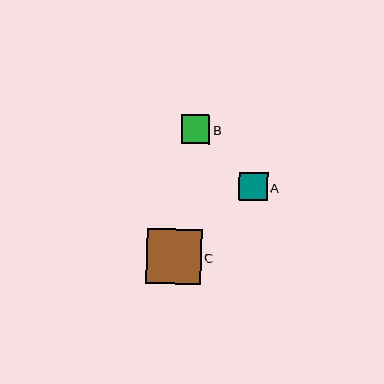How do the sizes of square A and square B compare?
Square A and square B are approximately the same size.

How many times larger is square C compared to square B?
Square C is approximately 1.9 times the size of square B.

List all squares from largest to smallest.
From largest to smallest: C, A, B.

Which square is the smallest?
Square B is the smallest with a size of approximately 29 pixels.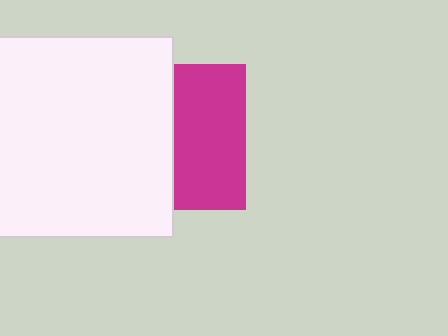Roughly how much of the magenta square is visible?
About half of it is visible (roughly 49%).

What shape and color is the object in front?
The object in front is a white rectangle.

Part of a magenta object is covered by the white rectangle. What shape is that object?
It is a square.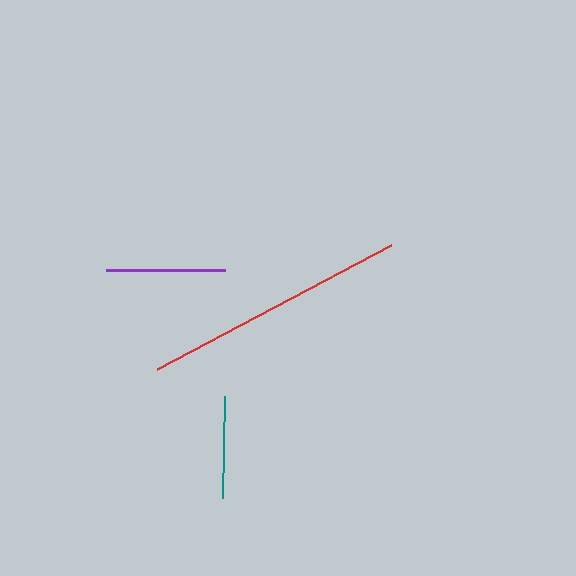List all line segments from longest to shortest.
From longest to shortest: red, purple, teal.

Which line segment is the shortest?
The teal line is the shortest at approximately 102 pixels.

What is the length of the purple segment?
The purple segment is approximately 118 pixels long.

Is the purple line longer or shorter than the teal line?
The purple line is longer than the teal line.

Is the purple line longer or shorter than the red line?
The red line is longer than the purple line.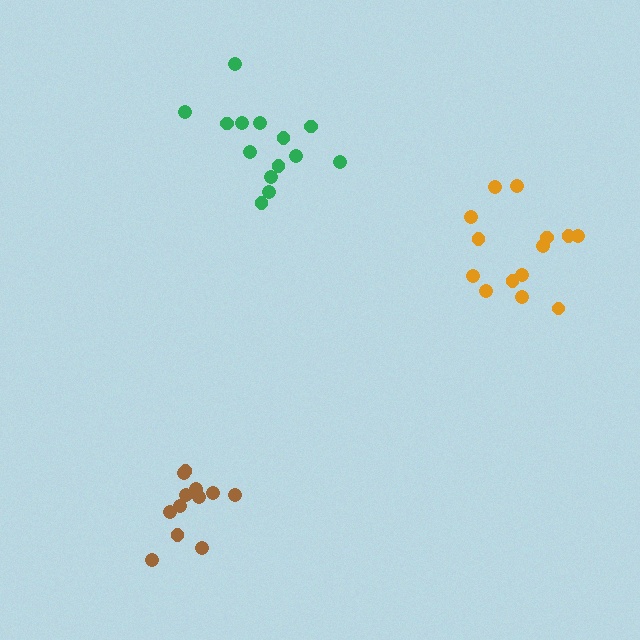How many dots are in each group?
Group 1: 12 dots, Group 2: 14 dots, Group 3: 14 dots (40 total).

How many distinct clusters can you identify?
There are 3 distinct clusters.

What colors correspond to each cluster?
The clusters are colored: brown, green, orange.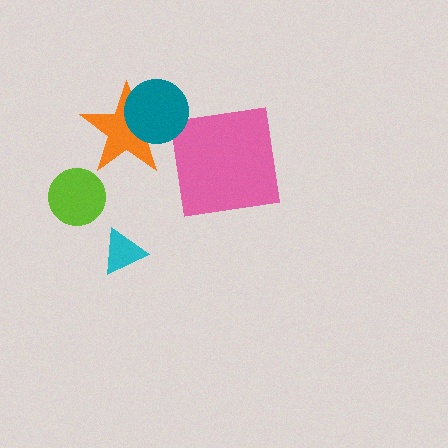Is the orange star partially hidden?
Yes, it is partially covered by another shape.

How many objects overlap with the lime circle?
0 objects overlap with the lime circle.